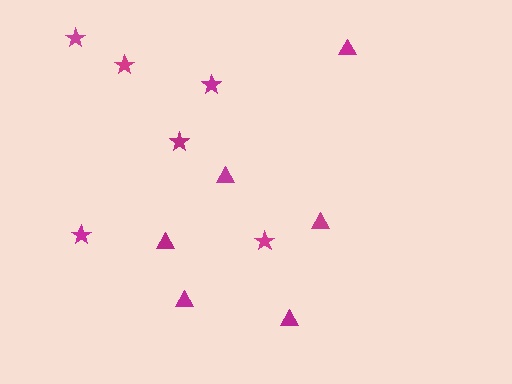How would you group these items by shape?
There are 2 groups: one group of triangles (6) and one group of stars (6).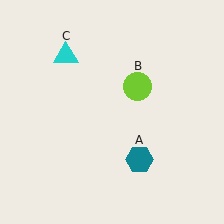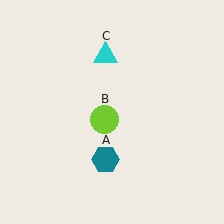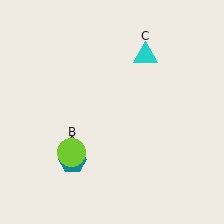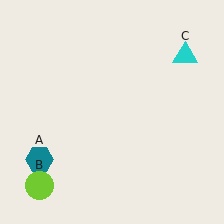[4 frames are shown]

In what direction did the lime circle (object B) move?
The lime circle (object B) moved down and to the left.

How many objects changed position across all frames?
3 objects changed position: teal hexagon (object A), lime circle (object B), cyan triangle (object C).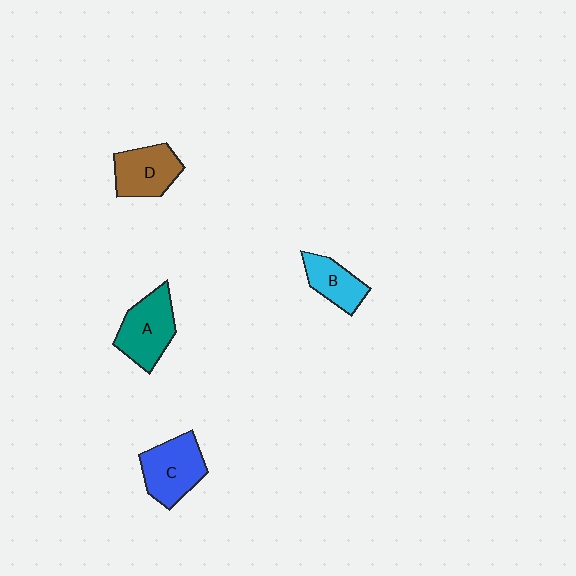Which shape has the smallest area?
Shape B (cyan).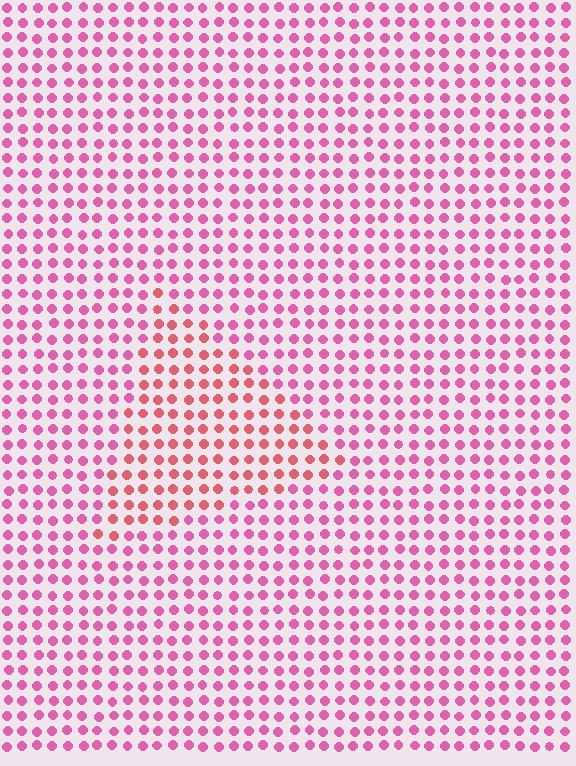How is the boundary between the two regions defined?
The boundary is defined purely by a slight shift in hue (about 28 degrees). Spacing, size, and orientation are identical on both sides.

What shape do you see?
I see a triangle.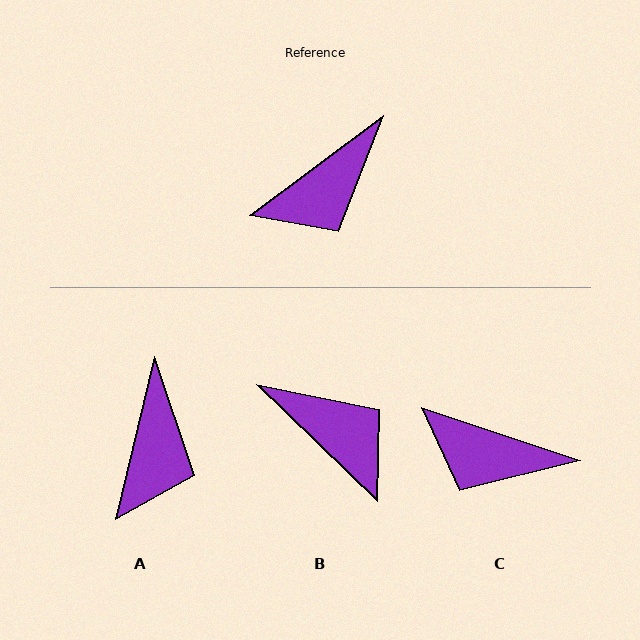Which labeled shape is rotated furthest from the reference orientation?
B, about 99 degrees away.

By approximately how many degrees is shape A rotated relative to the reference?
Approximately 40 degrees counter-clockwise.